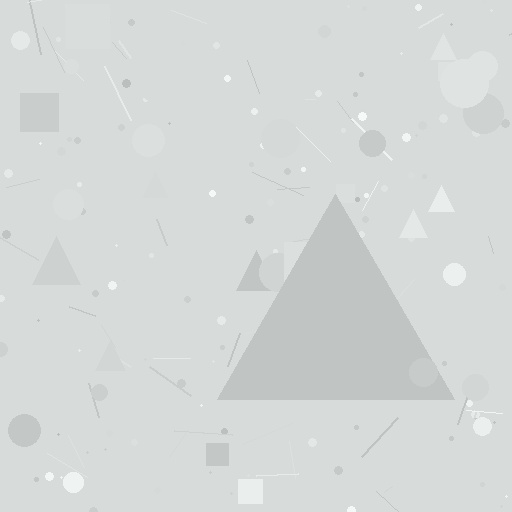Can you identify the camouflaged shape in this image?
The camouflaged shape is a triangle.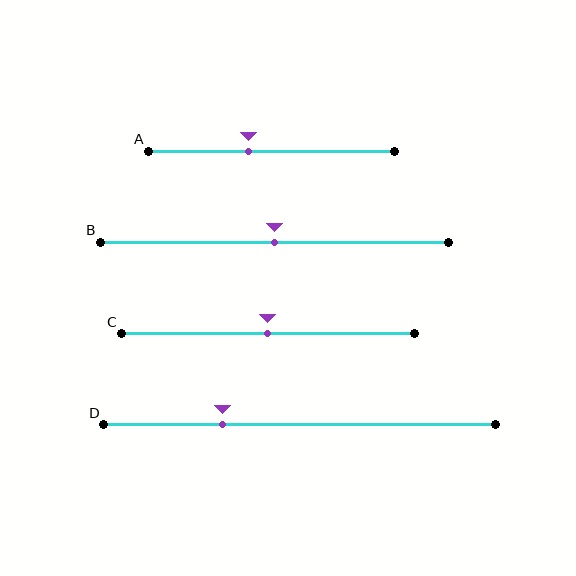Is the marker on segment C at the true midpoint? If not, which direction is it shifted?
Yes, the marker on segment C is at the true midpoint.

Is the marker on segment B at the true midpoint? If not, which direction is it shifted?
Yes, the marker on segment B is at the true midpoint.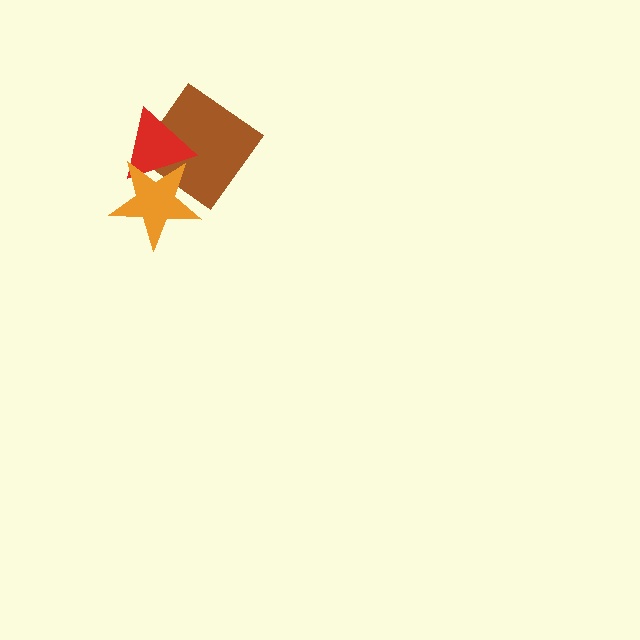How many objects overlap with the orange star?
2 objects overlap with the orange star.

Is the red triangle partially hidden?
Yes, it is partially covered by another shape.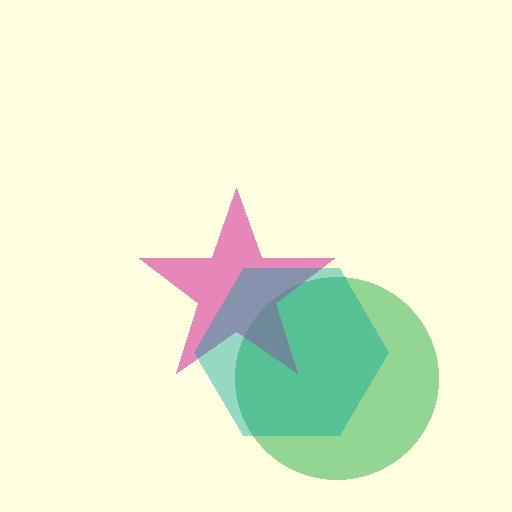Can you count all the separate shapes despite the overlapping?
Yes, there are 3 separate shapes.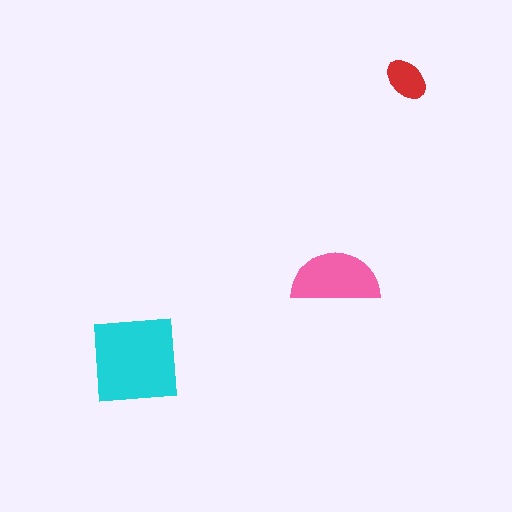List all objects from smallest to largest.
The red ellipse, the pink semicircle, the cyan square.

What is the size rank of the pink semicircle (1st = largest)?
2nd.